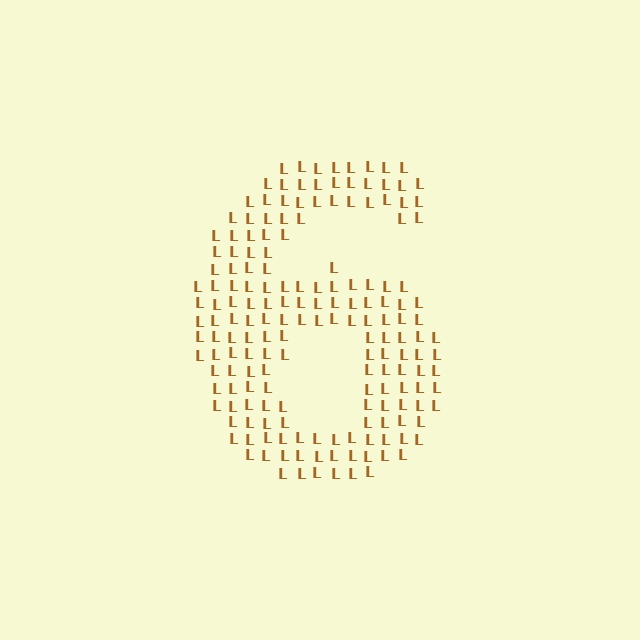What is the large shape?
The large shape is the digit 6.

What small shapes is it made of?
It is made of small letter L's.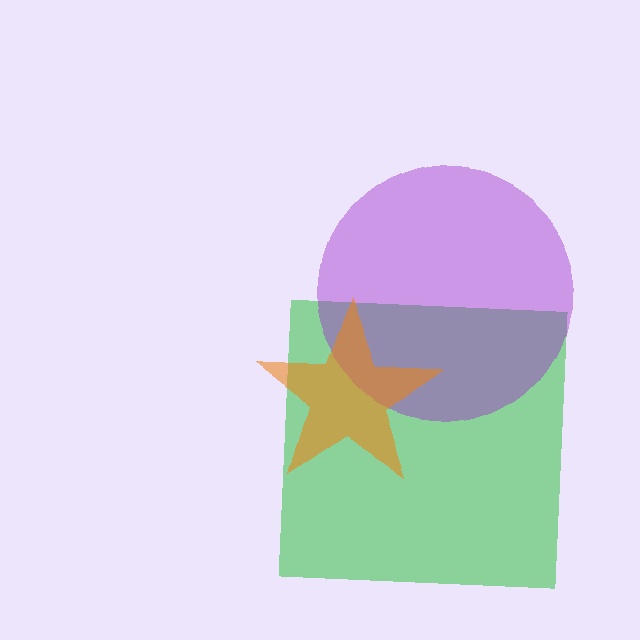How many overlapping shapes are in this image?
There are 3 overlapping shapes in the image.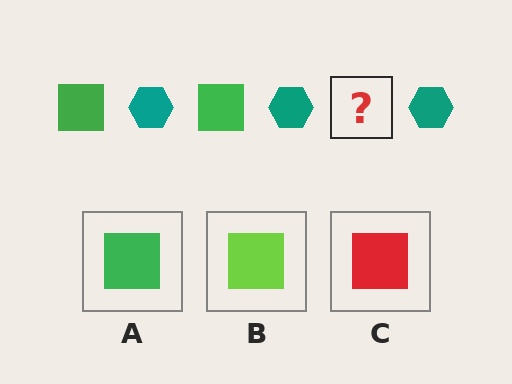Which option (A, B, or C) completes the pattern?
A.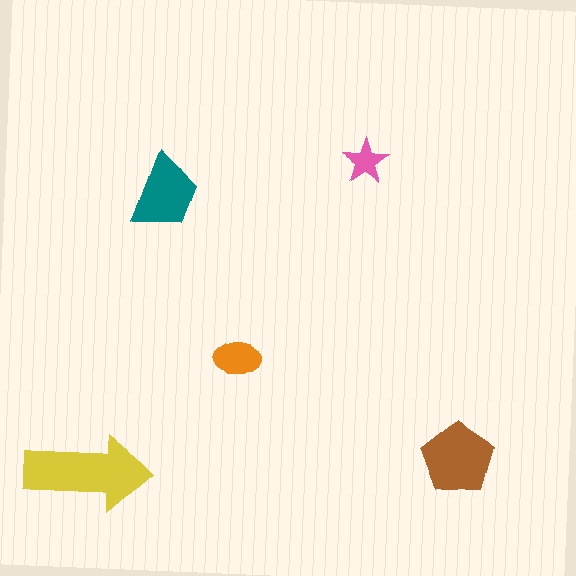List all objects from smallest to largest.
The pink star, the orange ellipse, the teal trapezoid, the brown pentagon, the yellow arrow.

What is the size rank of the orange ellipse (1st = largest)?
4th.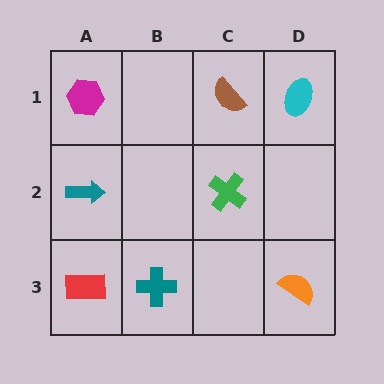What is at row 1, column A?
A magenta hexagon.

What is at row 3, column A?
A red rectangle.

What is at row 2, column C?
A green cross.